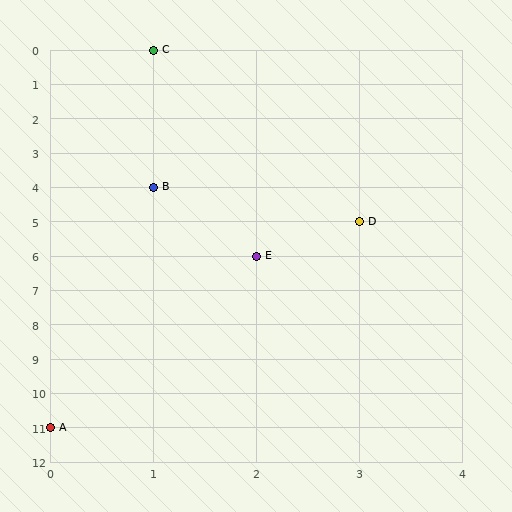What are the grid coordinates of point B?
Point B is at grid coordinates (1, 4).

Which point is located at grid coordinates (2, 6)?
Point E is at (2, 6).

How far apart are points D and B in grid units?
Points D and B are 2 columns and 1 row apart (about 2.2 grid units diagonally).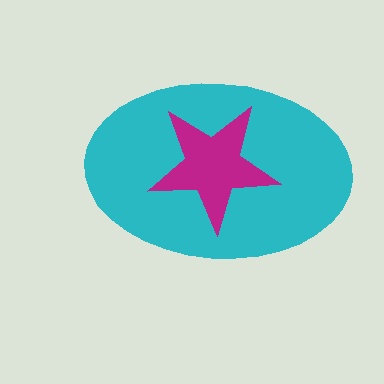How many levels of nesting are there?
2.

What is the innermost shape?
The magenta star.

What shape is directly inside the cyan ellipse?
The magenta star.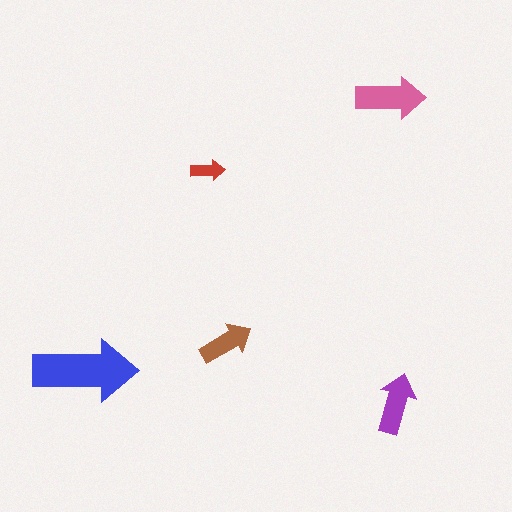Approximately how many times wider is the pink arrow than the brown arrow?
About 1.5 times wider.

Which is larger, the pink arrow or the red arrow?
The pink one.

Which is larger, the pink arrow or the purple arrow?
The pink one.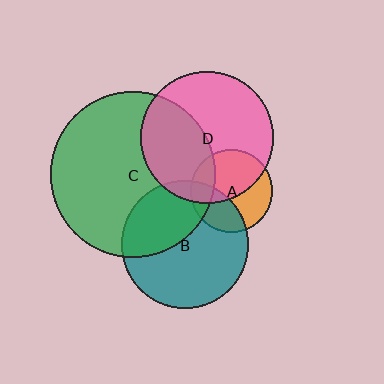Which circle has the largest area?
Circle C (green).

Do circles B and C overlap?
Yes.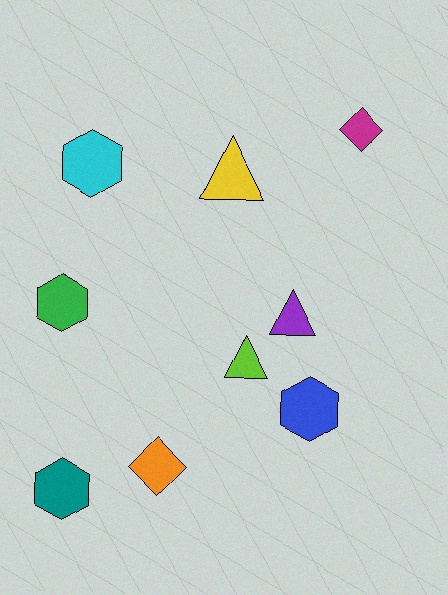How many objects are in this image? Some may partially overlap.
There are 9 objects.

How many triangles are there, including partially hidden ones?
There are 3 triangles.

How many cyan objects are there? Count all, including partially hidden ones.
There is 1 cyan object.